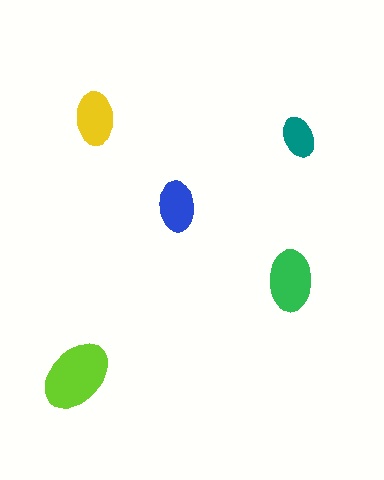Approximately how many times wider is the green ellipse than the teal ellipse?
About 1.5 times wider.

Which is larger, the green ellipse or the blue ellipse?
The green one.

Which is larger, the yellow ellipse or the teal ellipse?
The yellow one.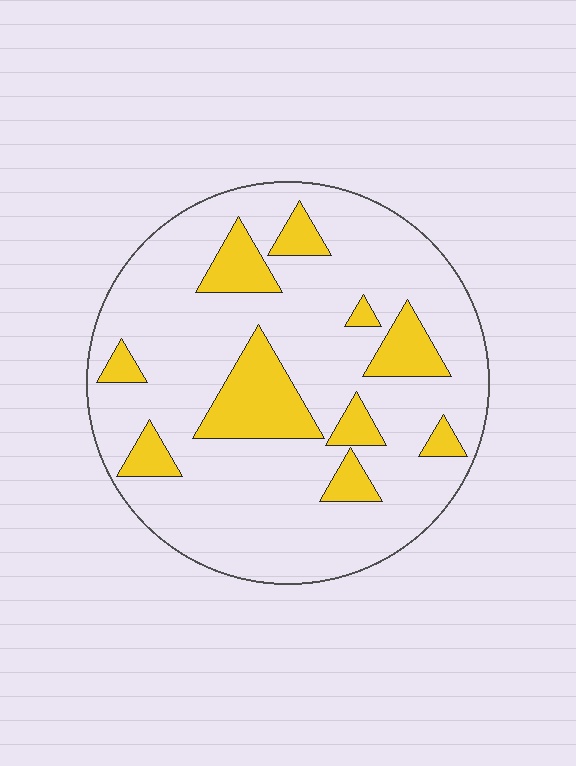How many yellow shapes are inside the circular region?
10.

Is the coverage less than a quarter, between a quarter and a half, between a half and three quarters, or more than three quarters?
Less than a quarter.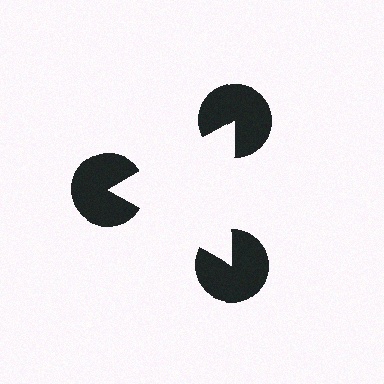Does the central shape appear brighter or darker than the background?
It typically appears slightly brighter than the background, even though no actual brightness change is drawn.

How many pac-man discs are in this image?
There are 3 — one at each vertex of the illusory triangle.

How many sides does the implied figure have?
3 sides.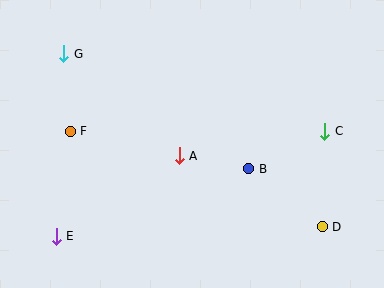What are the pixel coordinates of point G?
Point G is at (64, 54).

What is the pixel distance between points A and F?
The distance between A and F is 112 pixels.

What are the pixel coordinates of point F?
Point F is at (70, 131).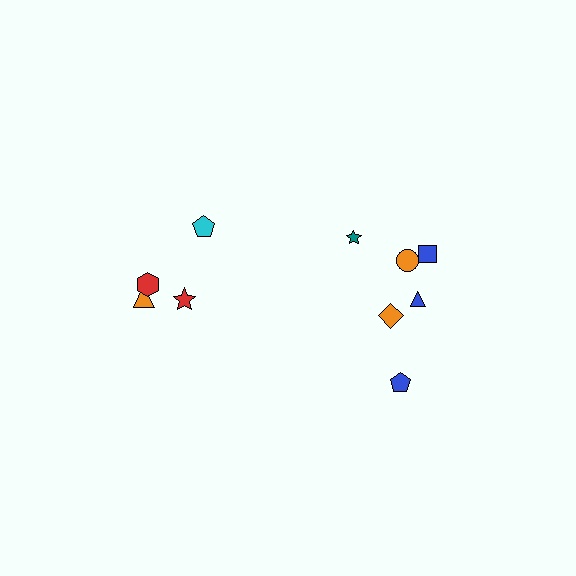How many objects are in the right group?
There are 6 objects.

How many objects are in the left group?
There are 4 objects.